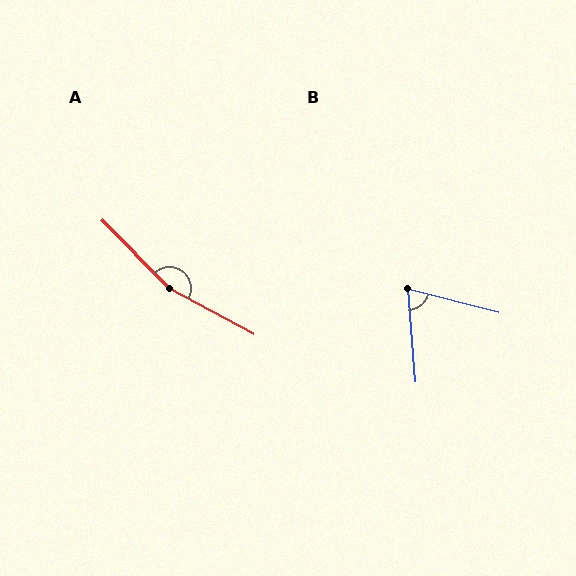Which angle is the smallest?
B, at approximately 71 degrees.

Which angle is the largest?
A, at approximately 163 degrees.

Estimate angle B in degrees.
Approximately 71 degrees.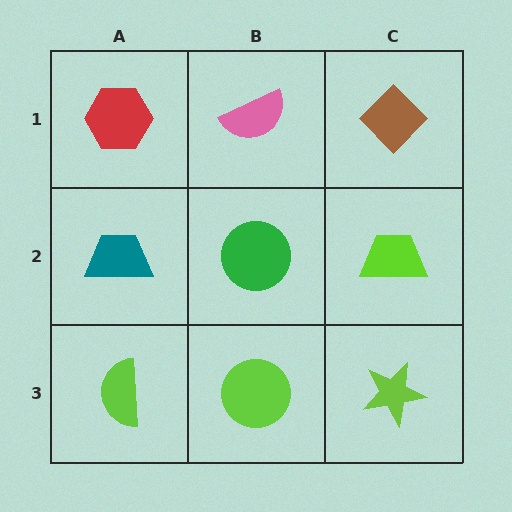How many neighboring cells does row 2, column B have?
4.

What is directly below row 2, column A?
A lime semicircle.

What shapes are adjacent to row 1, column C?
A lime trapezoid (row 2, column C), a pink semicircle (row 1, column B).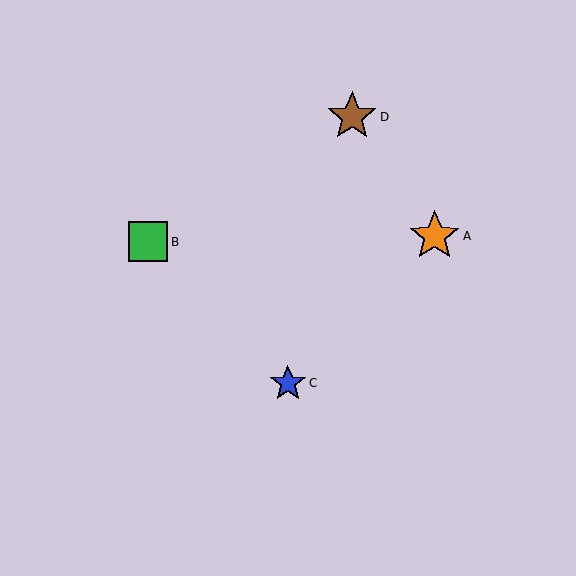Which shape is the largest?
The orange star (labeled A) is the largest.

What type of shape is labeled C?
Shape C is a blue star.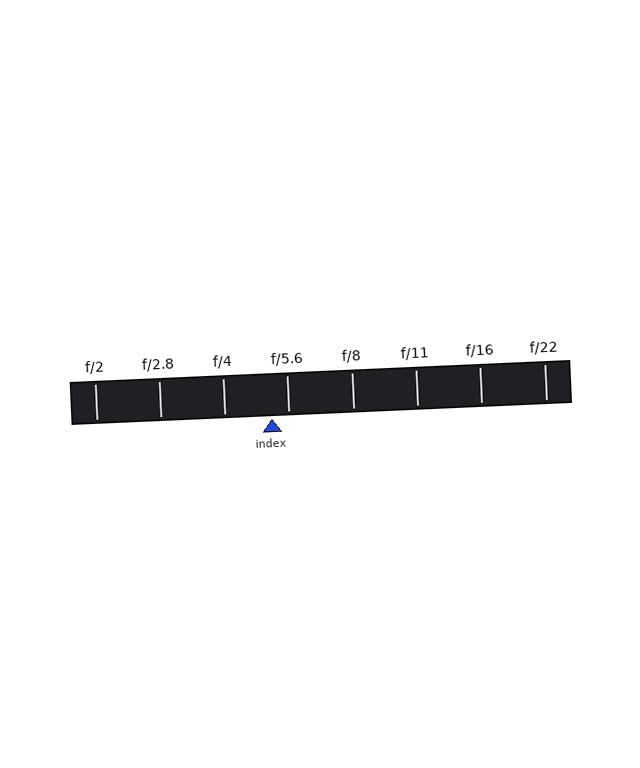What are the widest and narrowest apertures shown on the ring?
The widest aperture shown is f/2 and the narrowest is f/22.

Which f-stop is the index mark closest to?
The index mark is closest to f/5.6.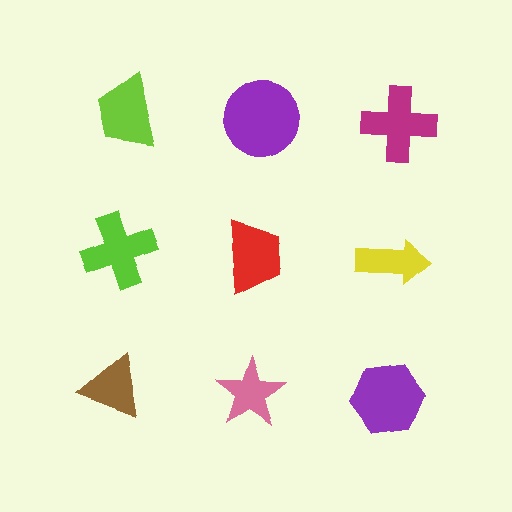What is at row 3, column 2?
A pink star.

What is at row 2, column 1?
A lime cross.